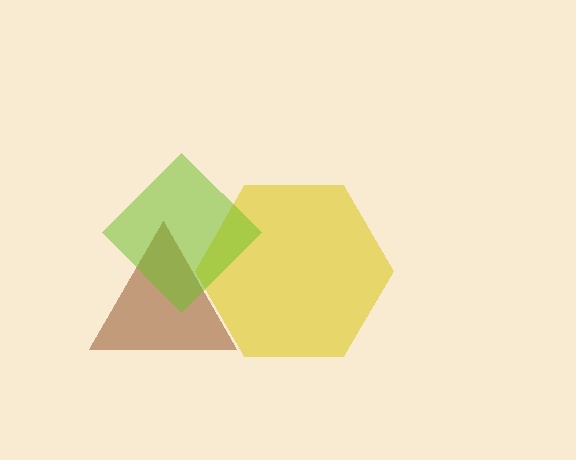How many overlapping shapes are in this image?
There are 3 overlapping shapes in the image.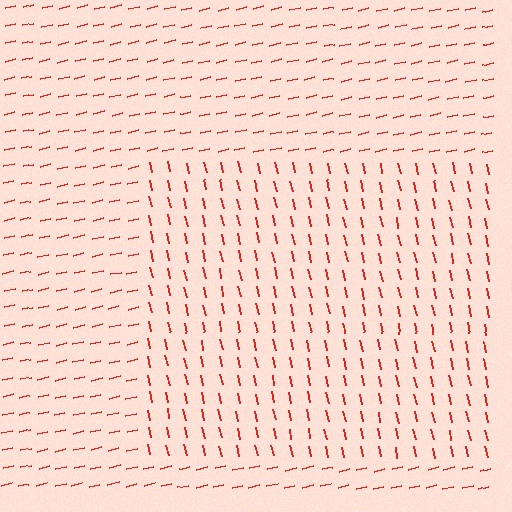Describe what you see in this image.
The image is filled with small red line segments. A rectangle region in the image has lines oriented differently from the surrounding lines, creating a visible texture boundary.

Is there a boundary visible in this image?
Yes, there is a texture boundary formed by a change in line orientation.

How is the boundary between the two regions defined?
The boundary is defined purely by a change in line orientation (approximately 89 degrees difference). All lines are the same color and thickness.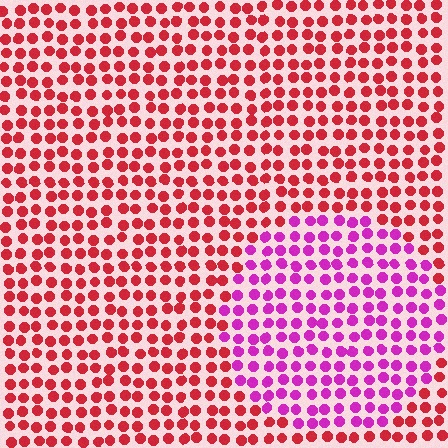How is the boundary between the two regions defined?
The boundary is defined purely by a slight shift in hue (about 48 degrees). Spacing, size, and orientation are identical on both sides.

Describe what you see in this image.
The image is filled with small red elements in a uniform arrangement. A circle-shaped region is visible where the elements are tinted to a slightly different hue, forming a subtle color boundary.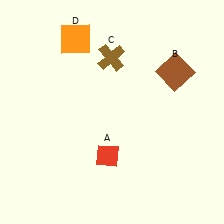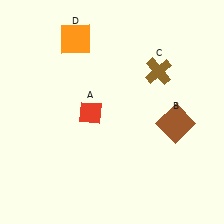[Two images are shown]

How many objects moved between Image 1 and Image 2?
3 objects moved between the two images.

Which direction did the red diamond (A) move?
The red diamond (A) moved up.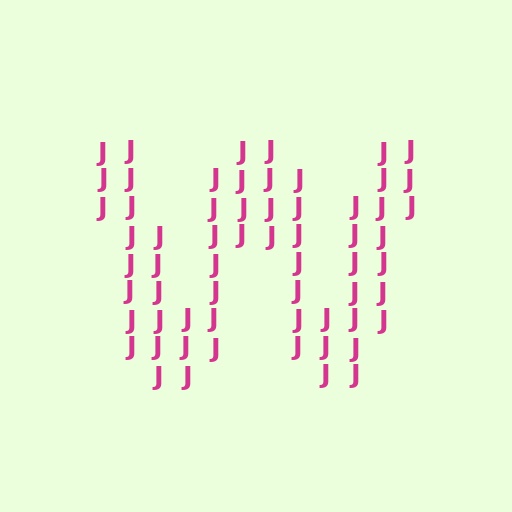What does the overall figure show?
The overall figure shows the letter W.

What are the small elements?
The small elements are letter J's.